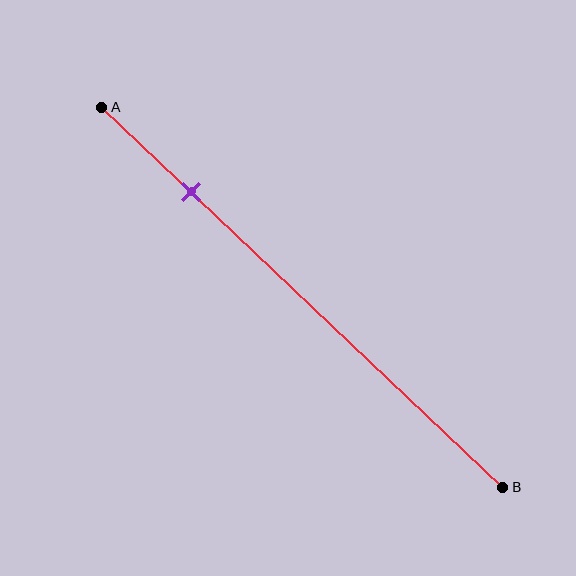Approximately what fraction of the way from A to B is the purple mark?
The purple mark is approximately 20% of the way from A to B.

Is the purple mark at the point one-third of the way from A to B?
No, the mark is at about 20% from A, not at the 33% one-third point.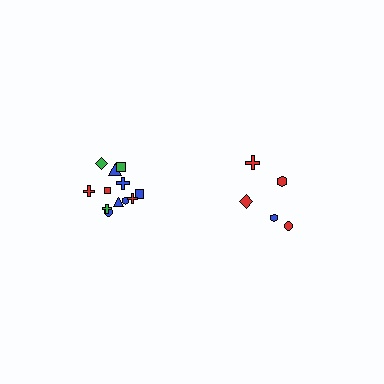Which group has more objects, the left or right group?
The left group.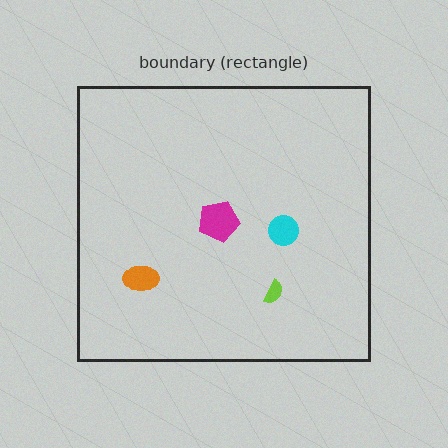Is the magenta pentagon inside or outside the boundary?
Inside.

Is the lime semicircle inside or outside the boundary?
Inside.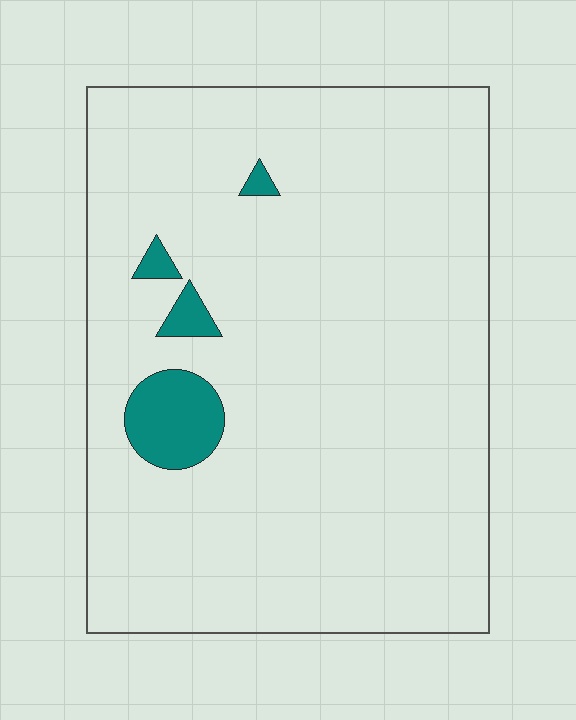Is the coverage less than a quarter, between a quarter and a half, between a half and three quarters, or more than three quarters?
Less than a quarter.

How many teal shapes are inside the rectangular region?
4.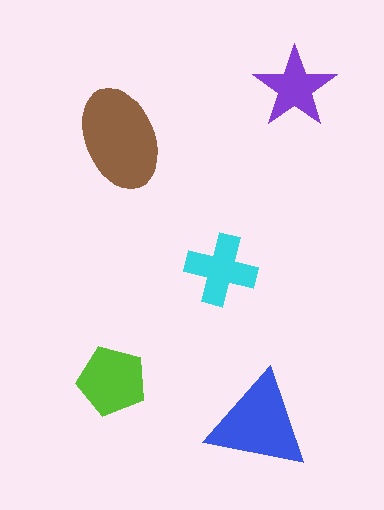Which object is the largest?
The brown ellipse.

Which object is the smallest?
The purple star.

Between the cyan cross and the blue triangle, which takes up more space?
The blue triangle.